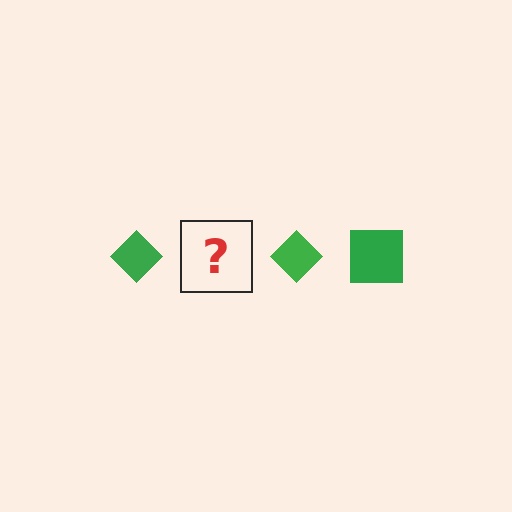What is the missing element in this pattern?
The missing element is a green square.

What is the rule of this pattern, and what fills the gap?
The rule is that the pattern cycles through diamond, square shapes in green. The gap should be filled with a green square.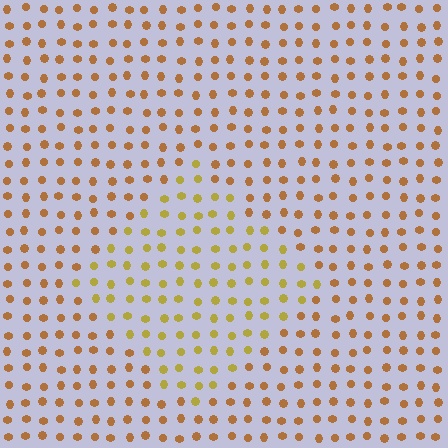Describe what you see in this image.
The image is filled with small brown elements in a uniform arrangement. A diamond-shaped region is visible where the elements are tinted to a slightly different hue, forming a subtle color boundary.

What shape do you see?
I see a diamond.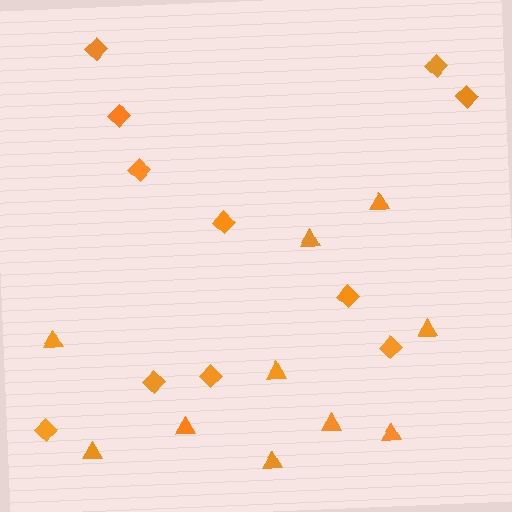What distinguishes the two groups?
There are 2 groups: one group of triangles (10) and one group of diamonds (11).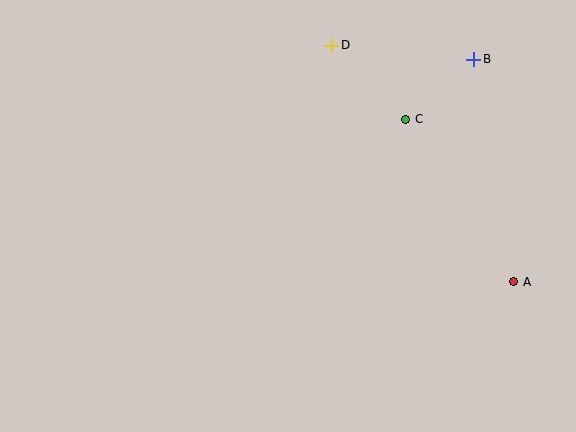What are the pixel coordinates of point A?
Point A is at (514, 282).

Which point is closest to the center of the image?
Point C at (406, 119) is closest to the center.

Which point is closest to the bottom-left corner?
Point D is closest to the bottom-left corner.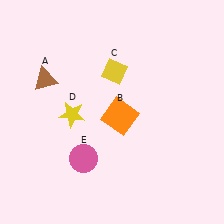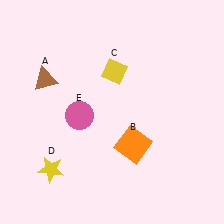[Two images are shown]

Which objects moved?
The objects that moved are: the orange square (B), the yellow star (D), the pink circle (E).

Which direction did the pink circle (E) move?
The pink circle (E) moved up.